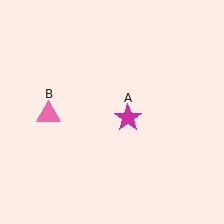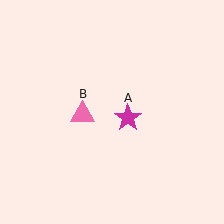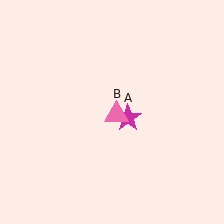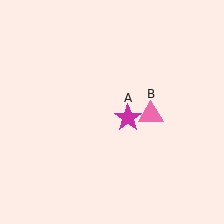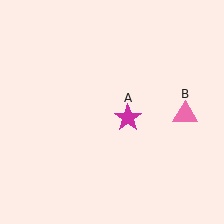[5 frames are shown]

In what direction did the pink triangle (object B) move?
The pink triangle (object B) moved right.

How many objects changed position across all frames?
1 object changed position: pink triangle (object B).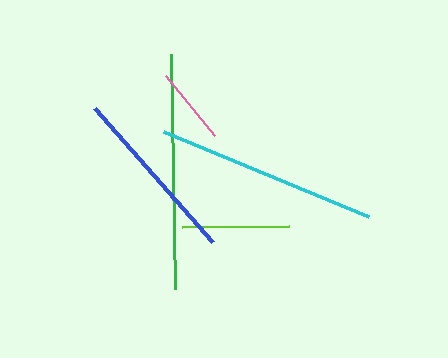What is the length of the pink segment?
The pink segment is approximately 77 pixels long.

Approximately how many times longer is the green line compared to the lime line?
The green line is approximately 2.2 times the length of the lime line.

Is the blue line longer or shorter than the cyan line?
The cyan line is longer than the blue line.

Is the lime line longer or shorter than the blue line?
The blue line is longer than the lime line.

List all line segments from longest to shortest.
From longest to shortest: green, cyan, blue, lime, pink.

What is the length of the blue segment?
The blue segment is approximately 178 pixels long.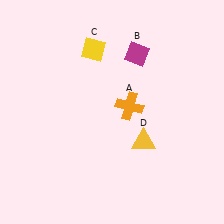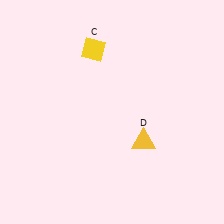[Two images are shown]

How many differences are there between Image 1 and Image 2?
There are 2 differences between the two images.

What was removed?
The magenta diamond (B), the orange cross (A) were removed in Image 2.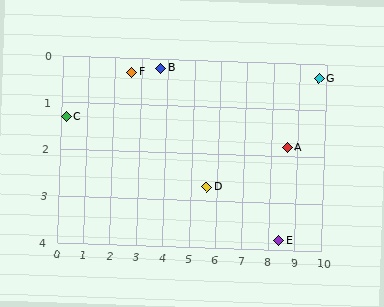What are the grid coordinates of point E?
Point E is at approximately (8.4, 3.8).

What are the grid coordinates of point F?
Point F is at approximately (2.6, 0.3).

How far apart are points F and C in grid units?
Points F and C are about 2.6 grid units apart.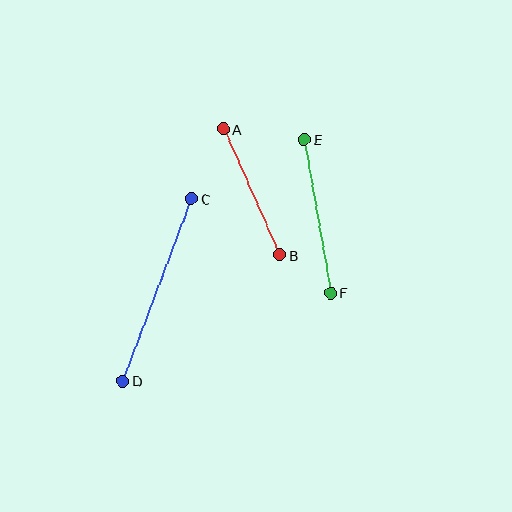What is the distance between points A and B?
The distance is approximately 138 pixels.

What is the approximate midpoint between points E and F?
The midpoint is at approximately (317, 216) pixels.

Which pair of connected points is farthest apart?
Points C and D are farthest apart.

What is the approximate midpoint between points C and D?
The midpoint is at approximately (157, 290) pixels.